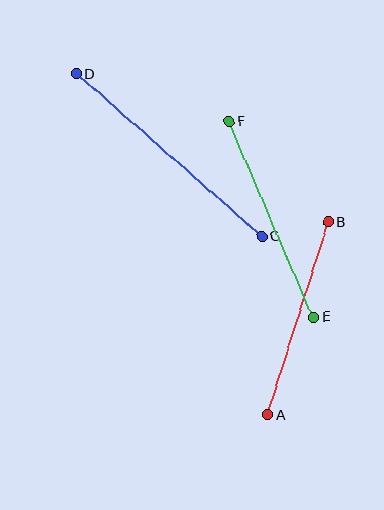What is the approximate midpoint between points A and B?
The midpoint is at approximately (298, 318) pixels.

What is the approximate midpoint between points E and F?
The midpoint is at approximately (271, 219) pixels.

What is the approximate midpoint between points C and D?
The midpoint is at approximately (169, 155) pixels.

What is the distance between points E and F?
The distance is approximately 213 pixels.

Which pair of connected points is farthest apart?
Points C and D are farthest apart.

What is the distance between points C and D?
The distance is approximately 246 pixels.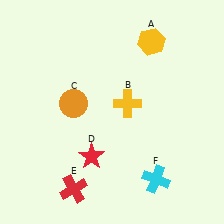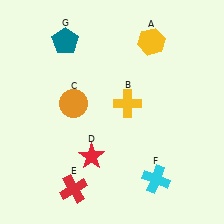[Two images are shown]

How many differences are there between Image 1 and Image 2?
There is 1 difference between the two images.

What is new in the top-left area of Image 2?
A teal pentagon (G) was added in the top-left area of Image 2.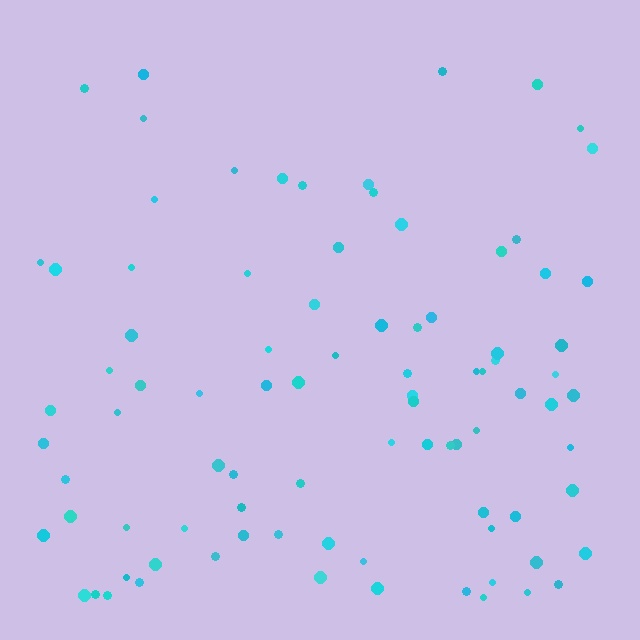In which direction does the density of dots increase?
From top to bottom, with the bottom side densest.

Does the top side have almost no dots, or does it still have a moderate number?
Still a moderate number, just noticeably fewer than the bottom.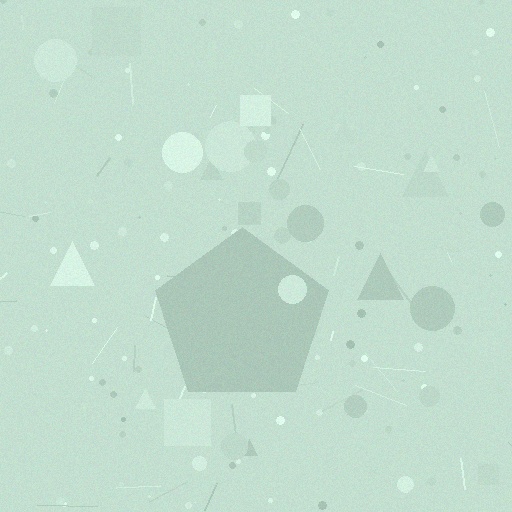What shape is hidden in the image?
A pentagon is hidden in the image.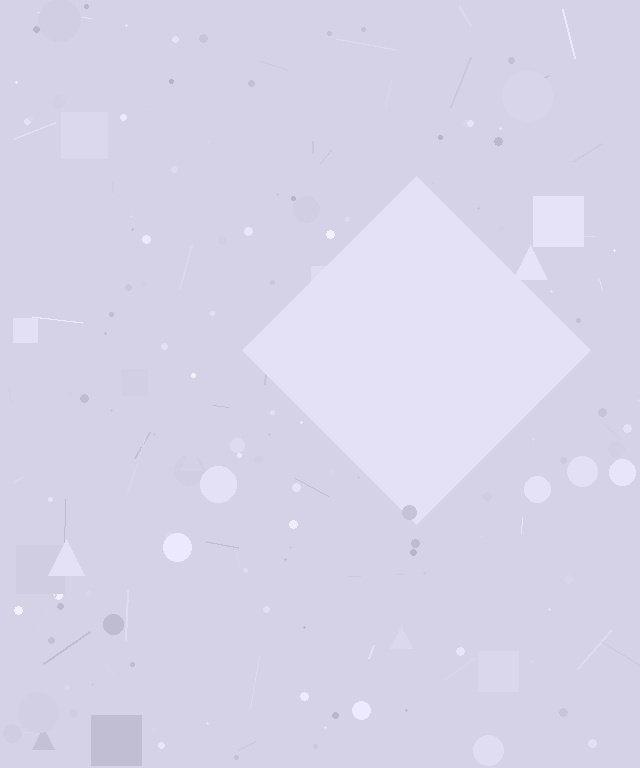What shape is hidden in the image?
A diamond is hidden in the image.